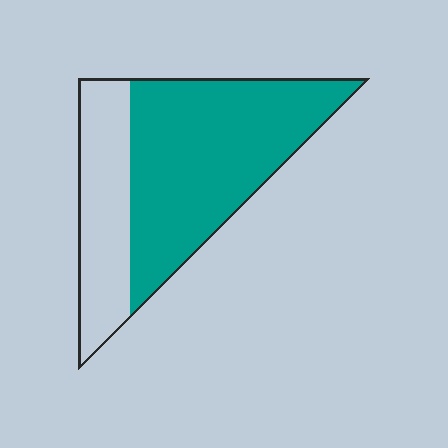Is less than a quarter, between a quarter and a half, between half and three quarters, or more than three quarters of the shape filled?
Between half and three quarters.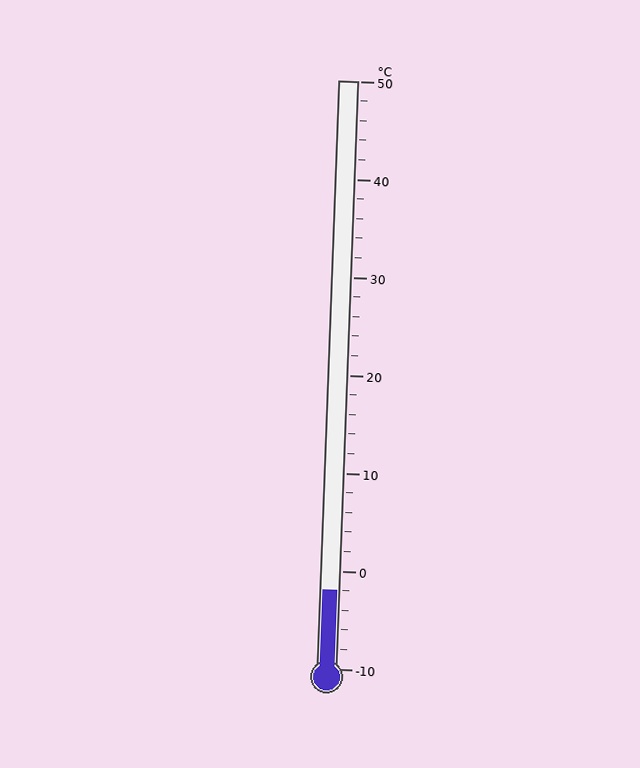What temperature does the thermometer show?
The thermometer shows approximately -2°C.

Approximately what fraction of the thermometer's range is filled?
The thermometer is filled to approximately 15% of its range.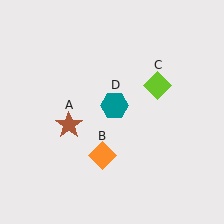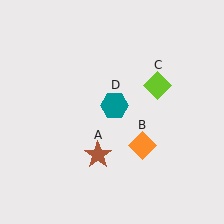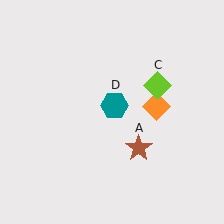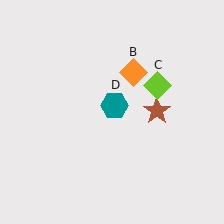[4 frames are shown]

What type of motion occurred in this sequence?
The brown star (object A), orange diamond (object B) rotated counterclockwise around the center of the scene.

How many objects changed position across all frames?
2 objects changed position: brown star (object A), orange diamond (object B).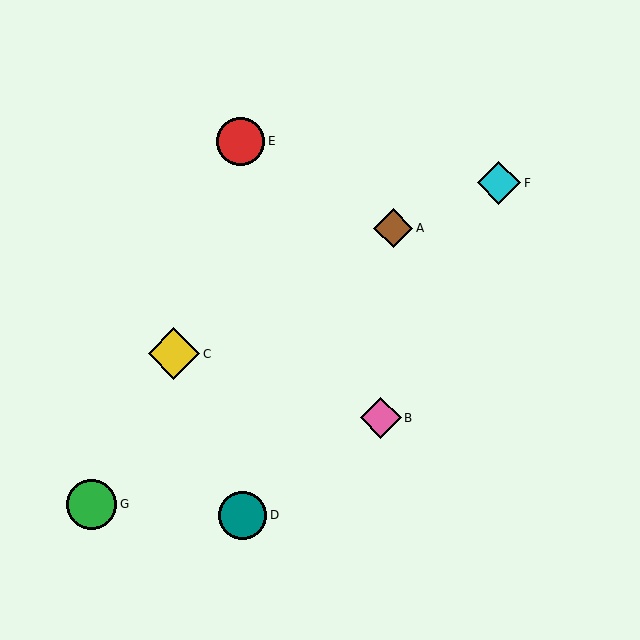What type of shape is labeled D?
Shape D is a teal circle.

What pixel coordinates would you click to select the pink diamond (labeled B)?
Click at (381, 418) to select the pink diamond B.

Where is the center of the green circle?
The center of the green circle is at (91, 504).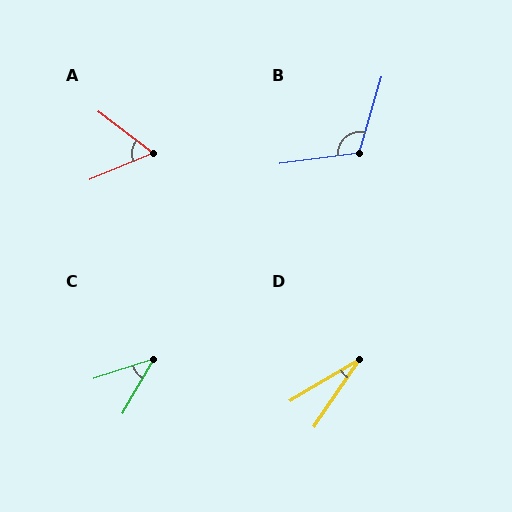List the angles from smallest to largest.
D (25°), C (42°), A (60°), B (114°).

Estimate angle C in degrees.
Approximately 42 degrees.